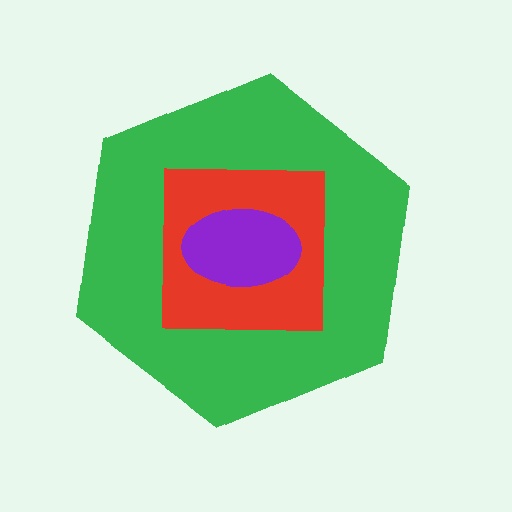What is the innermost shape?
The purple ellipse.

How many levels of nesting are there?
3.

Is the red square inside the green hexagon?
Yes.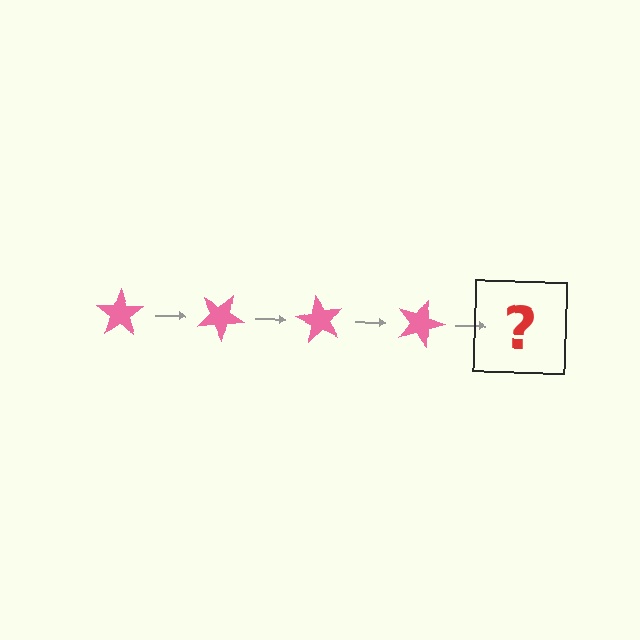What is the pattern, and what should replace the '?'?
The pattern is that the star rotates 30 degrees each step. The '?' should be a pink star rotated 120 degrees.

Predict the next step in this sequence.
The next step is a pink star rotated 120 degrees.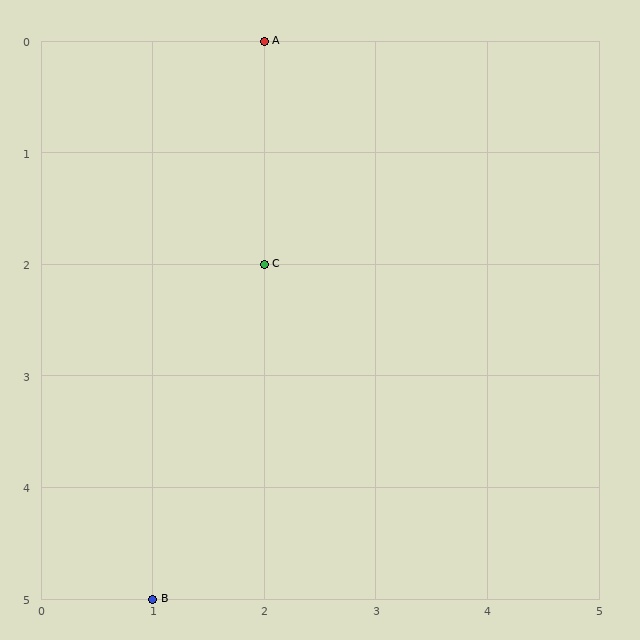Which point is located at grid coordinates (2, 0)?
Point A is at (2, 0).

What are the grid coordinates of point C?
Point C is at grid coordinates (2, 2).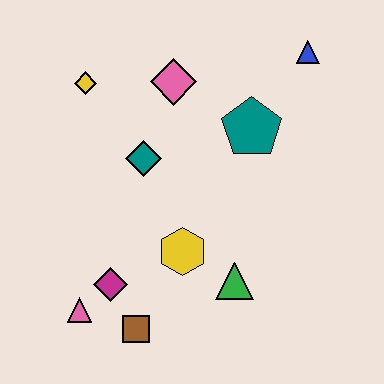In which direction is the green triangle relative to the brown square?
The green triangle is to the right of the brown square.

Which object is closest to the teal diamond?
The pink diamond is closest to the teal diamond.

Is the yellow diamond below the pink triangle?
No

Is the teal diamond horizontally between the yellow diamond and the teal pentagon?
Yes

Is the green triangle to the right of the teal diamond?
Yes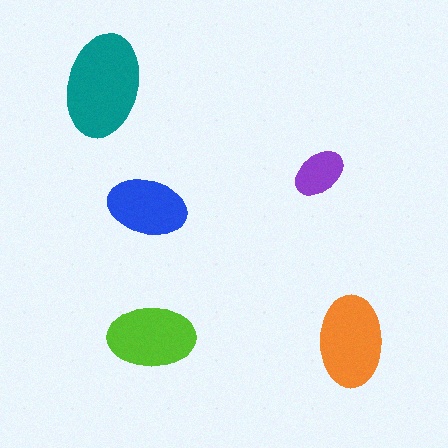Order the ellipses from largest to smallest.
the teal one, the orange one, the lime one, the blue one, the purple one.